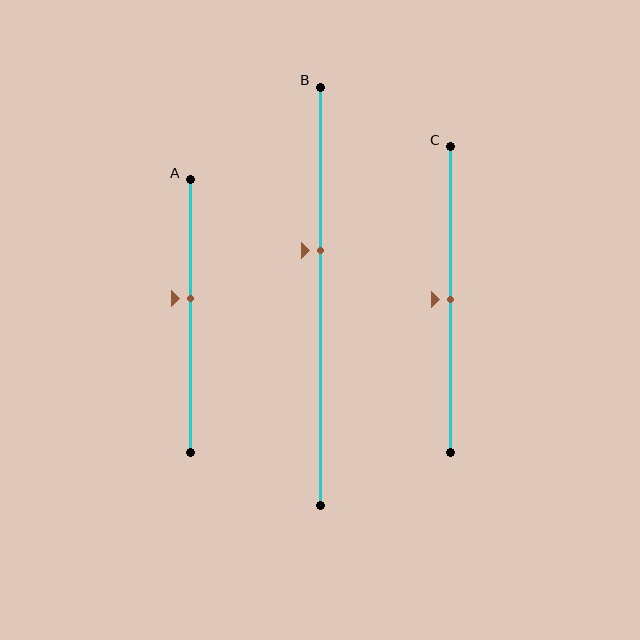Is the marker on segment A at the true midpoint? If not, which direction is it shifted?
No, the marker on segment A is shifted upward by about 7% of the segment length.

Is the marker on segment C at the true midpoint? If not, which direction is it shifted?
Yes, the marker on segment C is at the true midpoint.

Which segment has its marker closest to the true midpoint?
Segment C has its marker closest to the true midpoint.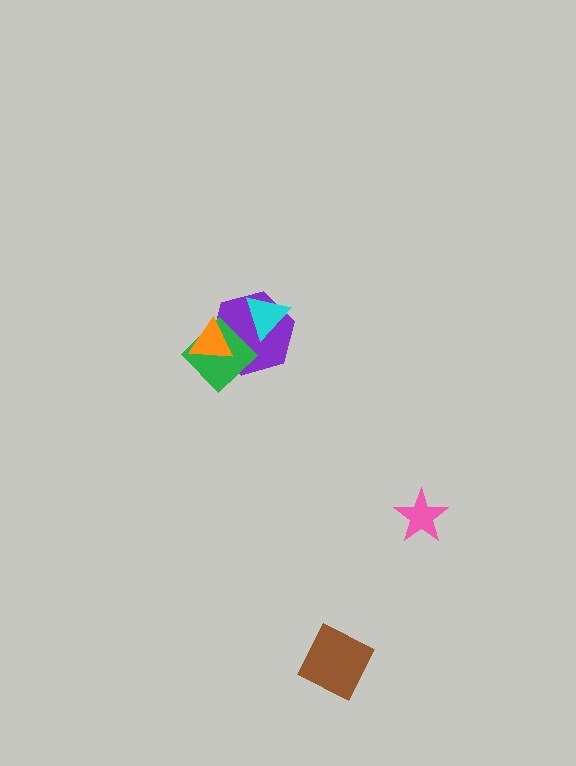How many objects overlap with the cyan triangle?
1 object overlaps with the cyan triangle.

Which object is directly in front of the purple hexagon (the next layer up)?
The green diamond is directly in front of the purple hexagon.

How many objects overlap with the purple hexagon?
3 objects overlap with the purple hexagon.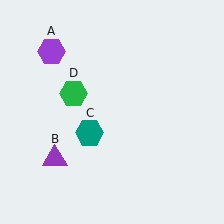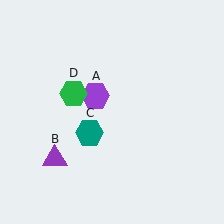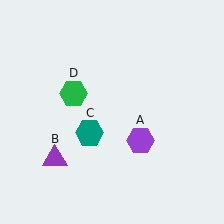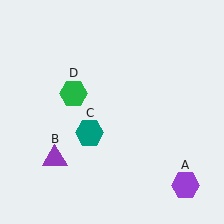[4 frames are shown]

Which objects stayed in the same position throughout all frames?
Purple triangle (object B) and teal hexagon (object C) and green hexagon (object D) remained stationary.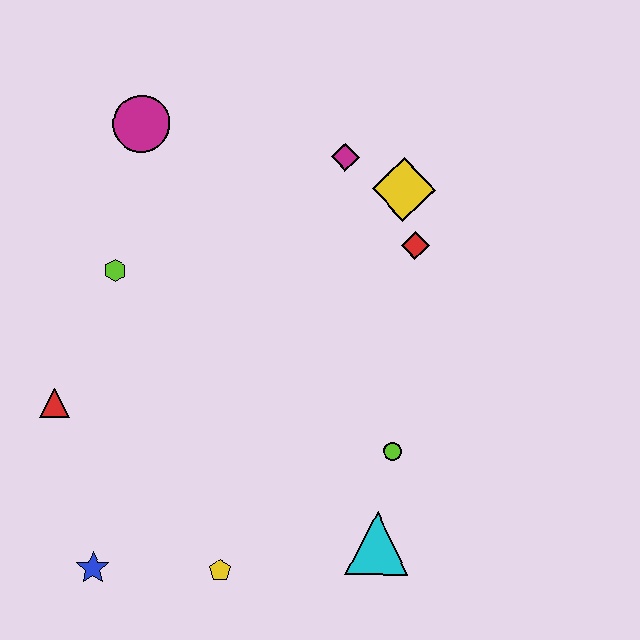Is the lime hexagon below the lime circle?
No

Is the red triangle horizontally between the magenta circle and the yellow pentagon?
No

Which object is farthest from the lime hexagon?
The cyan triangle is farthest from the lime hexagon.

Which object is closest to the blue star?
The yellow pentagon is closest to the blue star.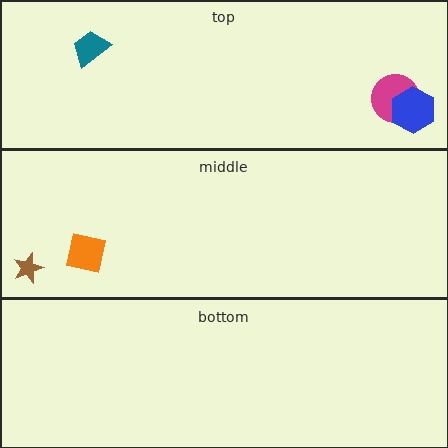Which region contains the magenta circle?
The top region.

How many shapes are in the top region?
3.